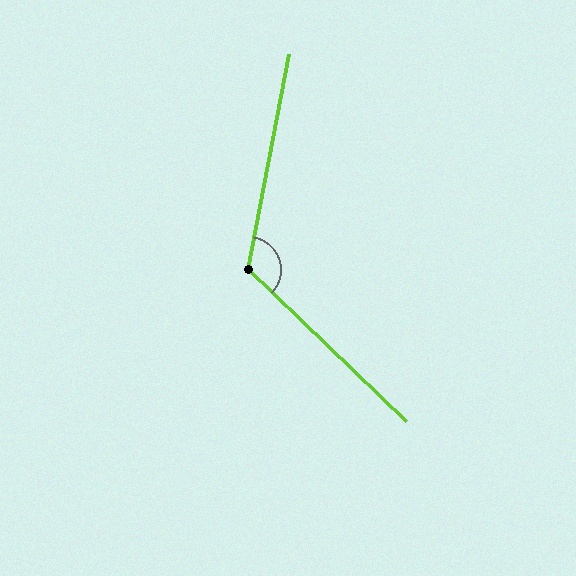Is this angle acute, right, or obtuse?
It is obtuse.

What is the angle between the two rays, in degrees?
Approximately 123 degrees.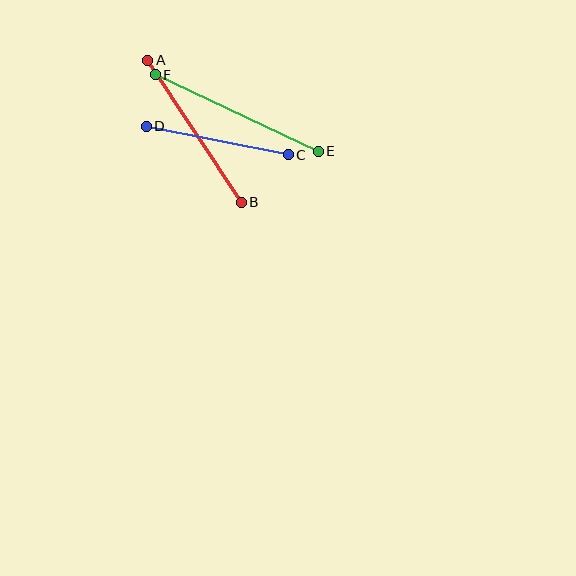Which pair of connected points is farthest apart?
Points E and F are farthest apart.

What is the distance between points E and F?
The distance is approximately 180 pixels.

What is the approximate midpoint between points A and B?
The midpoint is at approximately (194, 131) pixels.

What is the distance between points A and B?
The distance is approximately 170 pixels.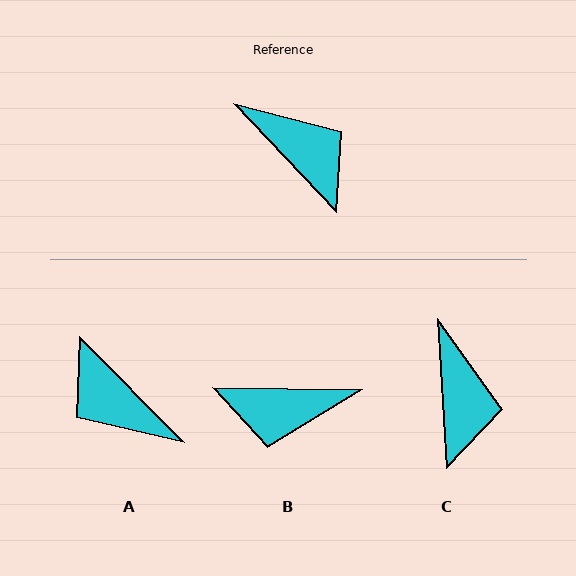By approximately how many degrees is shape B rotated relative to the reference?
Approximately 134 degrees clockwise.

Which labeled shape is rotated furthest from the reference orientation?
A, about 179 degrees away.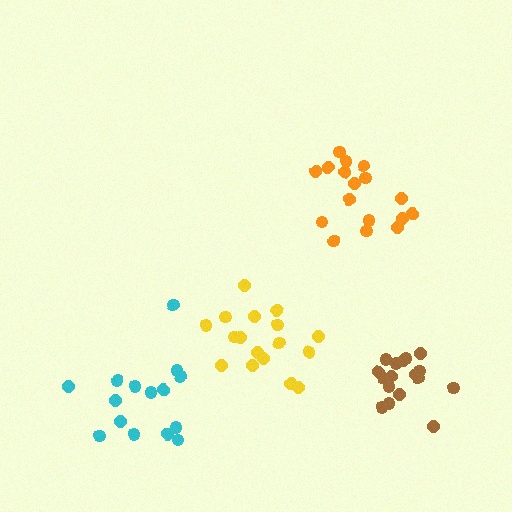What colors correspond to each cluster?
The clusters are colored: yellow, orange, brown, cyan.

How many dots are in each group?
Group 1: 17 dots, Group 2: 17 dots, Group 3: 17 dots, Group 4: 15 dots (66 total).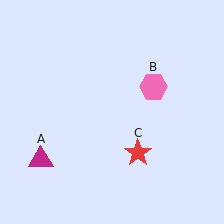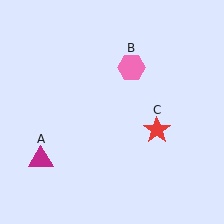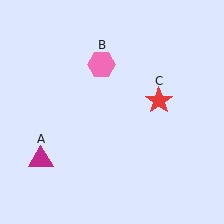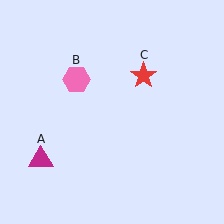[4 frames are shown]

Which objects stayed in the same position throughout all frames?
Magenta triangle (object A) remained stationary.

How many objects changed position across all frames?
2 objects changed position: pink hexagon (object B), red star (object C).